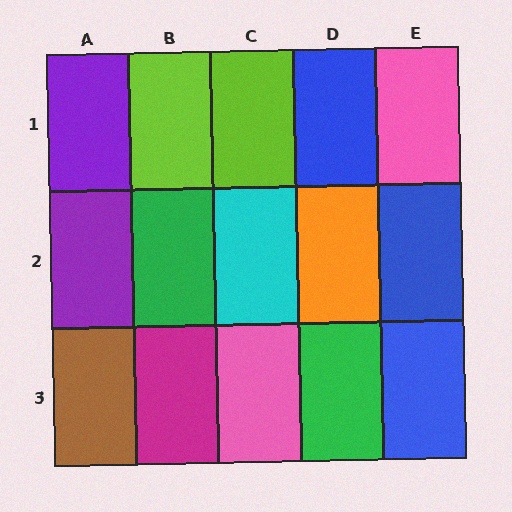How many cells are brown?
1 cell is brown.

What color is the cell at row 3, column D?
Green.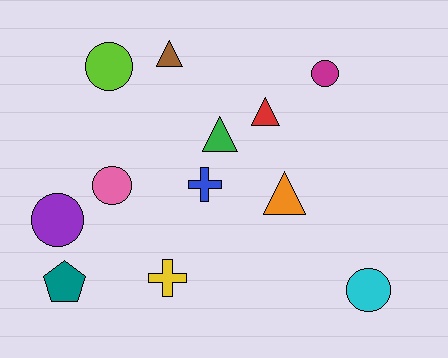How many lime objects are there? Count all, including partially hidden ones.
There is 1 lime object.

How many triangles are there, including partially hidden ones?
There are 4 triangles.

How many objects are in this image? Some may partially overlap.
There are 12 objects.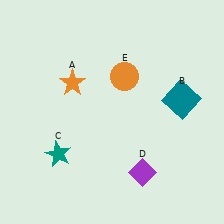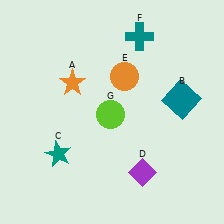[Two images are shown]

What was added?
A teal cross (F), a lime circle (G) were added in Image 2.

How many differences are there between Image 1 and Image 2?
There are 2 differences between the two images.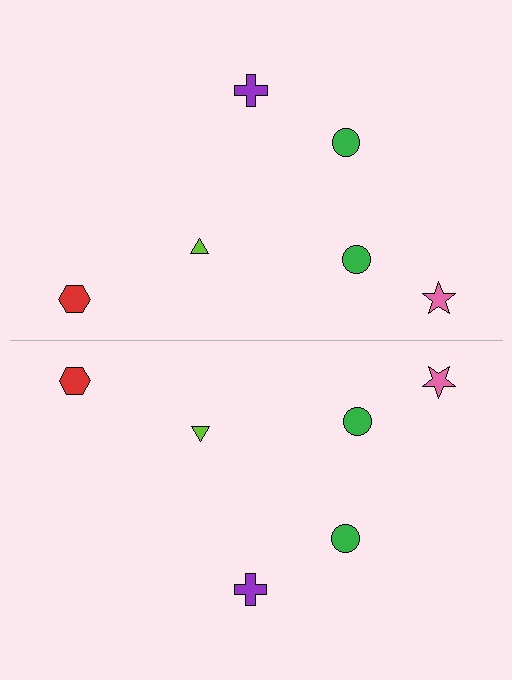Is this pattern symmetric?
Yes, this pattern has bilateral (reflection) symmetry.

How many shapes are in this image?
There are 12 shapes in this image.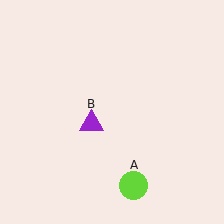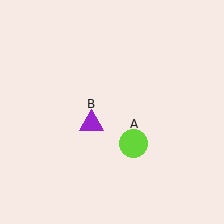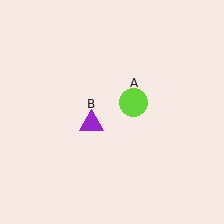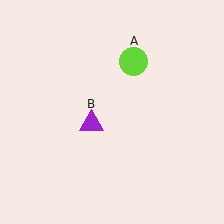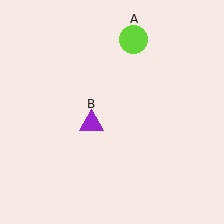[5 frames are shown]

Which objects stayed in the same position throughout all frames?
Purple triangle (object B) remained stationary.